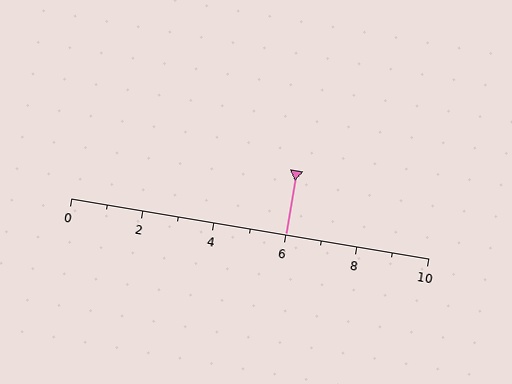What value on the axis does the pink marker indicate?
The marker indicates approximately 6.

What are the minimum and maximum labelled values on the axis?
The axis runs from 0 to 10.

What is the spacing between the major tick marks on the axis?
The major ticks are spaced 2 apart.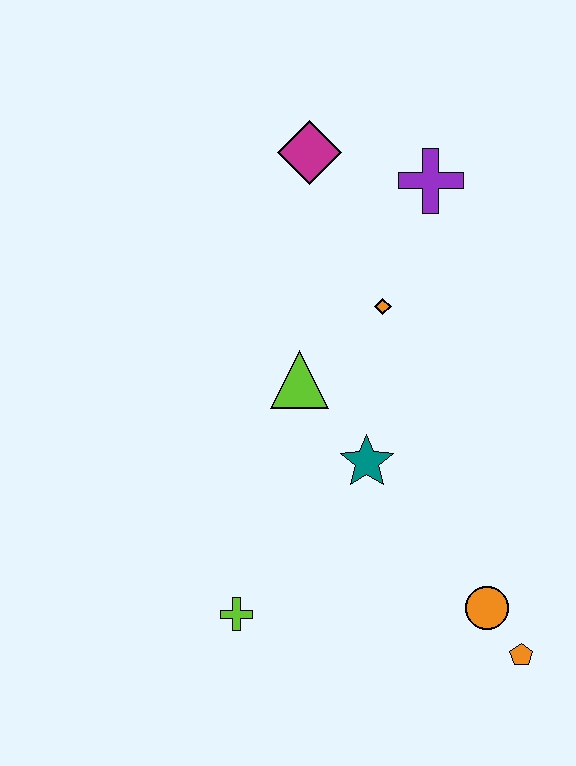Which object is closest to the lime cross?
The teal star is closest to the lime cross.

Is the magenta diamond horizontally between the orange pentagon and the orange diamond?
No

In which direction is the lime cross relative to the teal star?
The lime cross is below the teal star.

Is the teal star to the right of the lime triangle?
Yes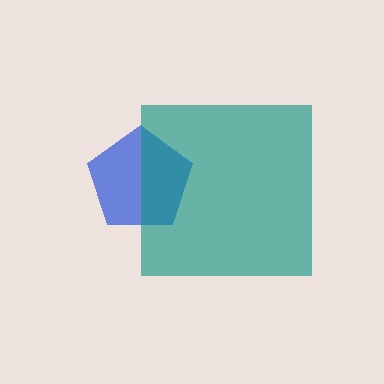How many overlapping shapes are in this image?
There are 2 overlapping shapes in the image.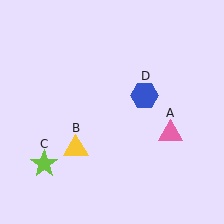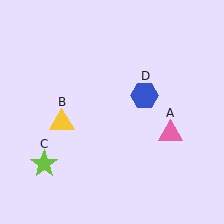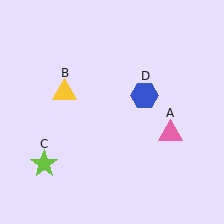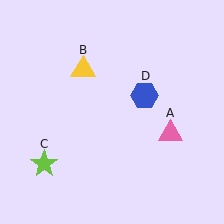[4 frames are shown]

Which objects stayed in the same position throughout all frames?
Pink triangle (object A) and lime star (object C) and blue hexagon (object D) remained stationary.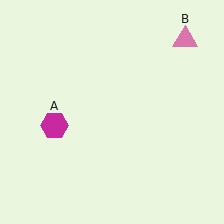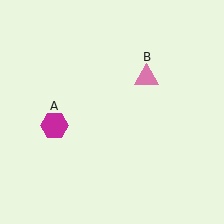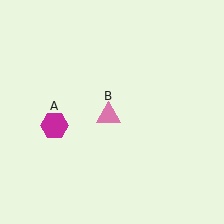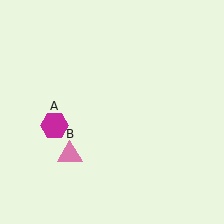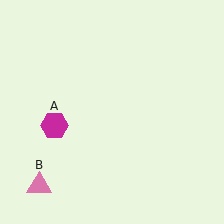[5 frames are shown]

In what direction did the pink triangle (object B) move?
The pink triangle (object B) moved down and to the left.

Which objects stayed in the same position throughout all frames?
Magenta hexagon (object A) remained stationary.